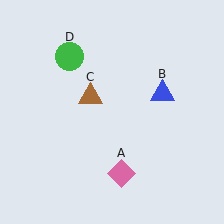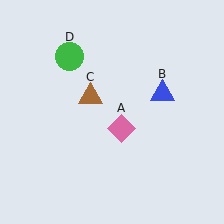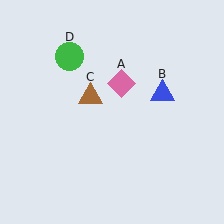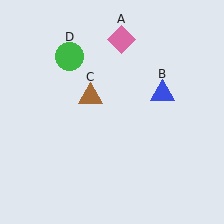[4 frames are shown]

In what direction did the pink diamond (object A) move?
The pink diamond (object A) moved up.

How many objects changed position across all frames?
1 object changed position: pink diamond (object A).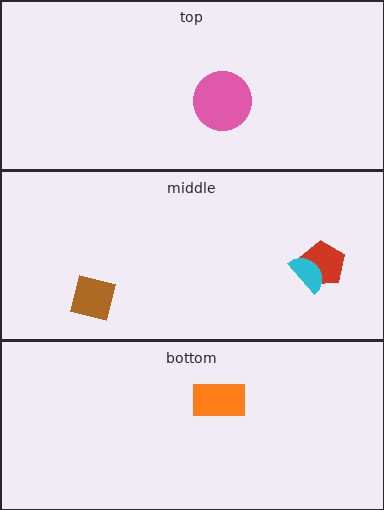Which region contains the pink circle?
The top region.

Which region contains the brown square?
The middle region.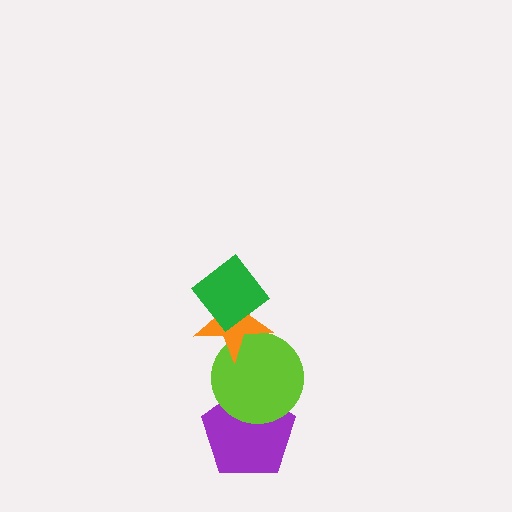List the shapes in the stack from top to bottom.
From top to bottom: the green diamond, the orange star, the lime circle, the purple pentagon.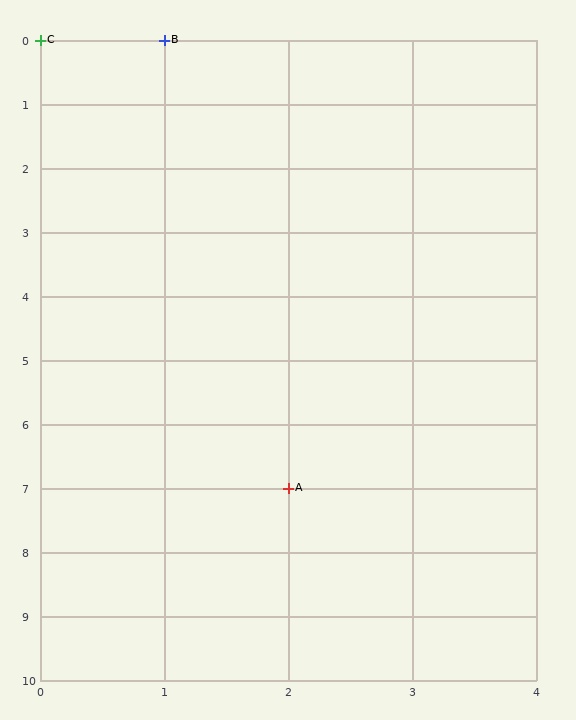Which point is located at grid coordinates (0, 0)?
Point C is at (0, 0).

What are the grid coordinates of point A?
Point A is at grid coordinates (2, 7).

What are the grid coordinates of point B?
Point B is at grid coordinates (1, 0).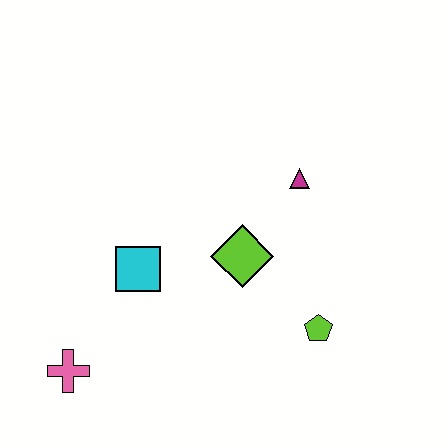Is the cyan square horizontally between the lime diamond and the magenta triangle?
No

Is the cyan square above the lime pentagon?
Yes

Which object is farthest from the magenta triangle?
The pink cross is farthest from the magenta triangle.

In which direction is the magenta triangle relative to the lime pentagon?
The magenta triangle is above the lime pentagon.